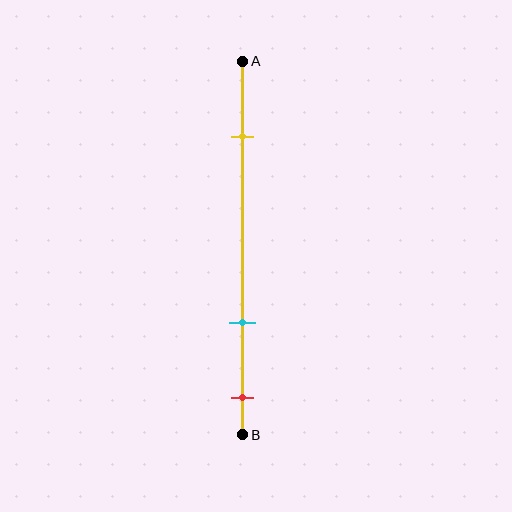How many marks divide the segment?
There are 3 marks dividing the segment.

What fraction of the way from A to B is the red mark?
The red mark is approximately 90% (0.9) of the way from A to B.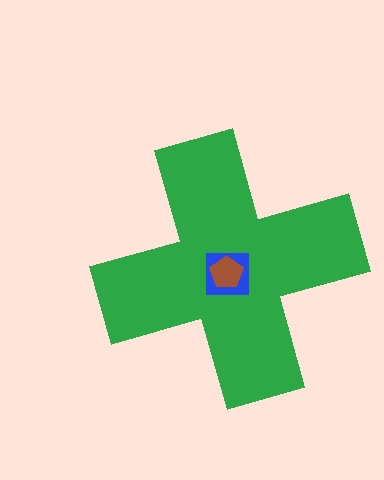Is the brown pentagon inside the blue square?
Yes.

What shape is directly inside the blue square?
The brown pentagon.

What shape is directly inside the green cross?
The blue square.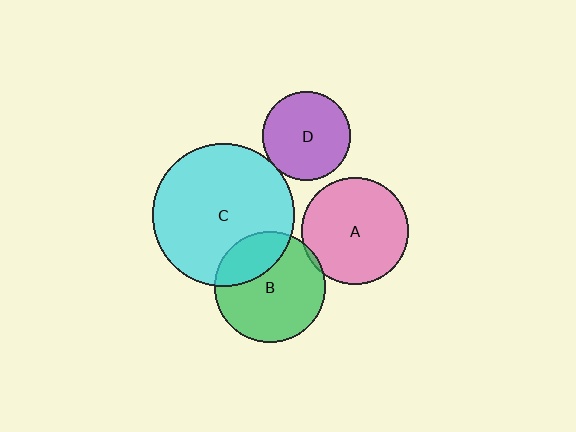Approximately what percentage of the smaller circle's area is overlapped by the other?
Approximately 5%.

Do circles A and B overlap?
Yes.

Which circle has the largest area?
Circle C (cyan).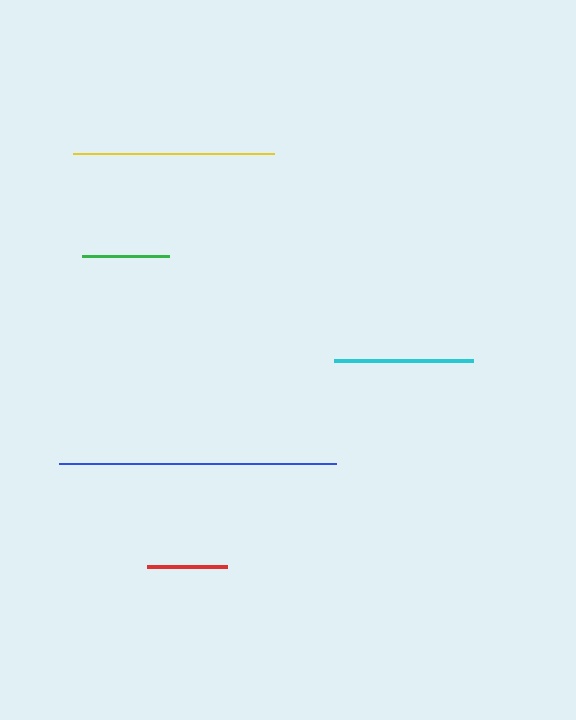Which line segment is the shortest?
The red line is the shortest at approximately 80 pixels.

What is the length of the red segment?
The red segment is approximately 80 pixels long.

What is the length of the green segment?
The green segment is approximately 87 pixels long.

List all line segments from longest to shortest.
From longest to shortest: blue, yellow, cyan, green, red.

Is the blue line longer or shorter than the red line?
The blue line is longer than the red line.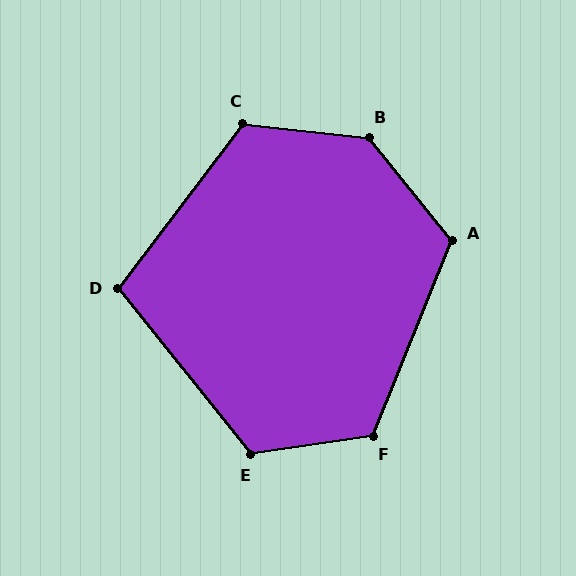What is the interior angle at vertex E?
Approximately 120 degrees (obtuse).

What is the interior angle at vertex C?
Approximately 121 degrees (obtuse).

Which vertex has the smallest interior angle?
D, at approximately 104 degrees.